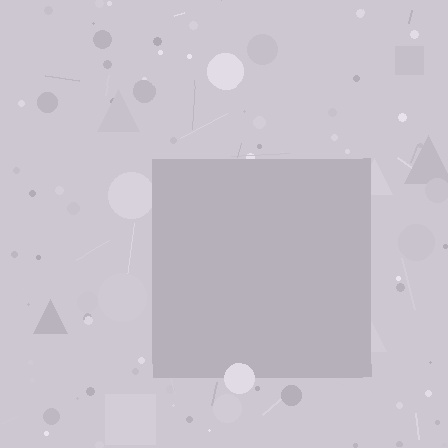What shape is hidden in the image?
A square is hidden in the image.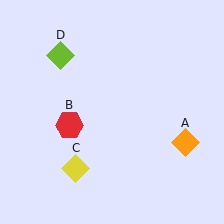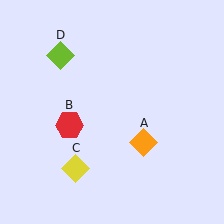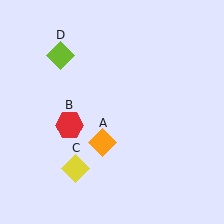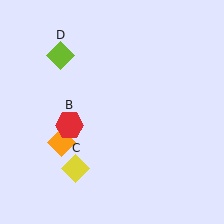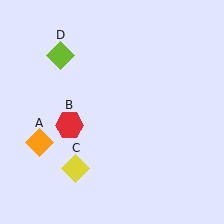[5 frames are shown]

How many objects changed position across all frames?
1 object changed position: orange diamond (object A).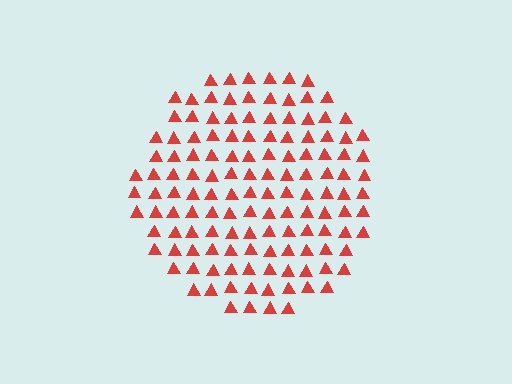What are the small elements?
The small elements are triangles.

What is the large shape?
The large shape is a circle.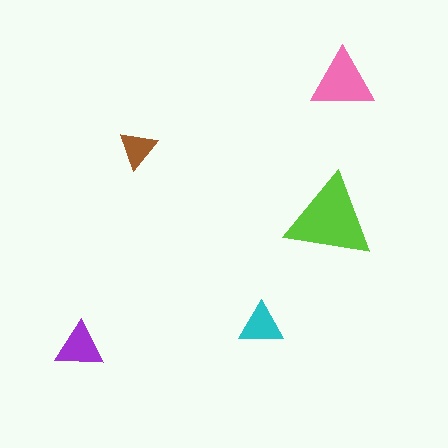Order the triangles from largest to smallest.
the lime one, the pink one, the purple one, the cyan one, the brown one.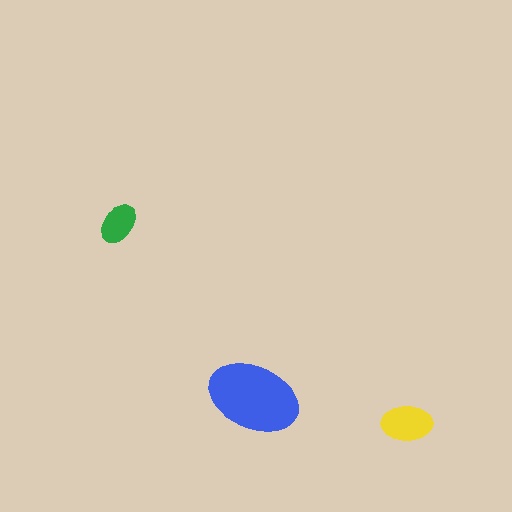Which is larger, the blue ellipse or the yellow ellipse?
The blue one.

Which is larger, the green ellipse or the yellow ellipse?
The yellow one.